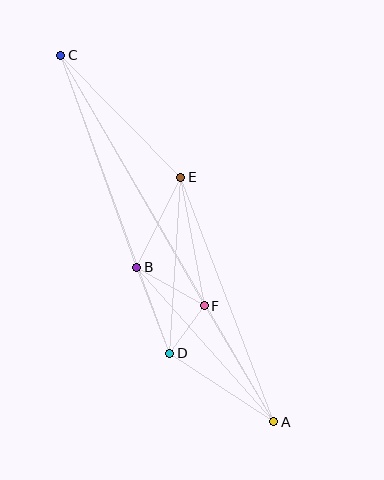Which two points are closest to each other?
Points D and F are closest to each other.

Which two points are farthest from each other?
Points A and C are farthest from each other.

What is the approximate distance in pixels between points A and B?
The distance between A and B is approximately 207 pixels.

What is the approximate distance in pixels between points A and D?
The distance between A and D is approximately 125 pixels.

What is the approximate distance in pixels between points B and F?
The distance between B and F is approximately 78 pixels.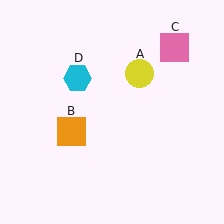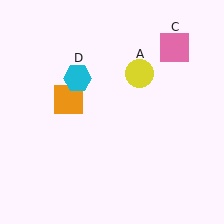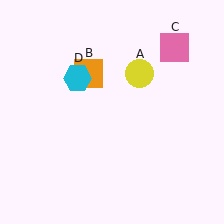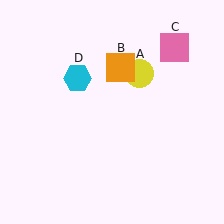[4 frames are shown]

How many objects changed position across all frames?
1 object changed position: orange square (object B).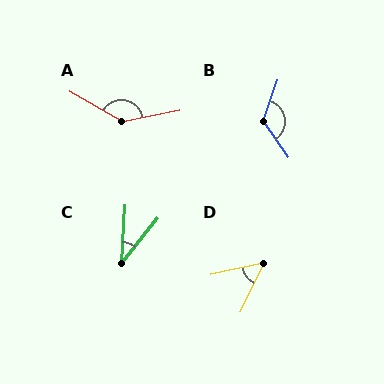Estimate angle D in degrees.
Approximately 52 degrees.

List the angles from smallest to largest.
C (35°), D (52°), B (126°), A (139°).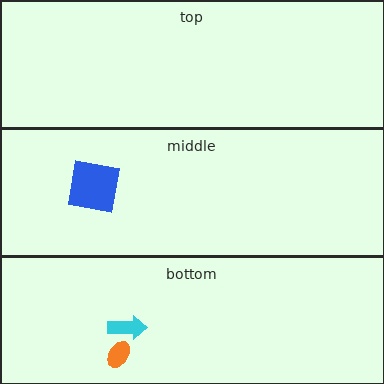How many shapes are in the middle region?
1.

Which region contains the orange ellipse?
The bottom region.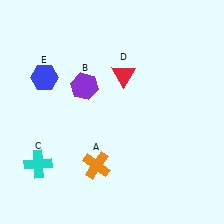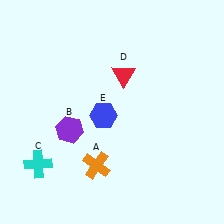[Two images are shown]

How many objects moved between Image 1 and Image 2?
2 objects moved between the two images.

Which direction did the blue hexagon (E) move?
The blue hexagon (E) moved right.